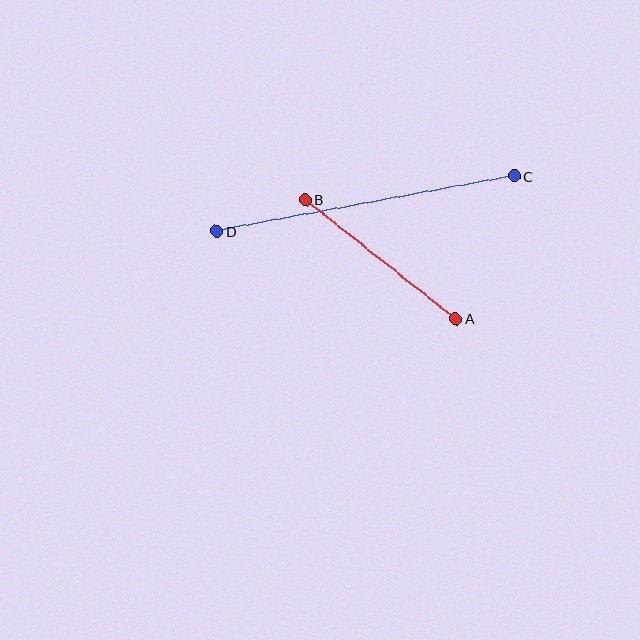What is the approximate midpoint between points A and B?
The midpoint is at approximately (380, 259) pixels.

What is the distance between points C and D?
The distance is approximately 303 pixels.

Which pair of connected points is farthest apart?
Points C and D are farthest apart.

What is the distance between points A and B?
The distance is approximately 192 pixels.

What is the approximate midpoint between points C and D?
The midpoint is at approximately (365, 204) pixels.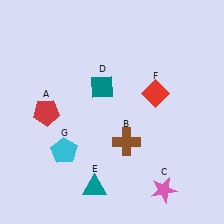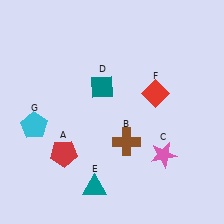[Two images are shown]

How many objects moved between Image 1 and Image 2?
3 objects moved between the two images.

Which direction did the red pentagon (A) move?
The red pentagon (A) moved down.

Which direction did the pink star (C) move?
The pink star (C) moved up.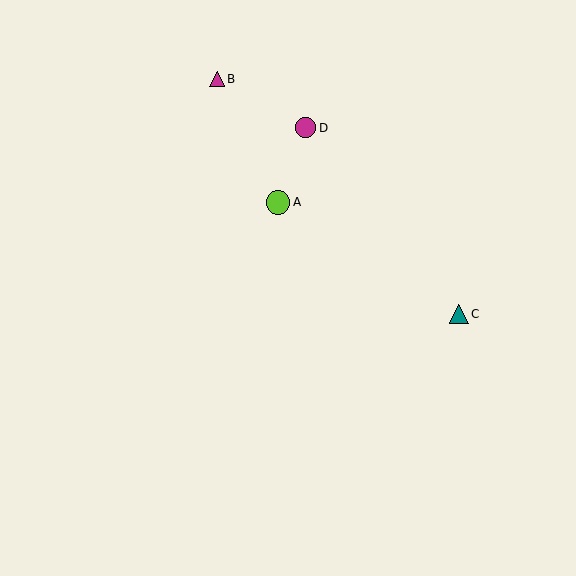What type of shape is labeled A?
Shape A is a lime circle.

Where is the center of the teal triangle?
The center of the teal triangle is at (459, 314).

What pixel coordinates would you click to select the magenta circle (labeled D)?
Click at (305, 128) to select the magenta circle D.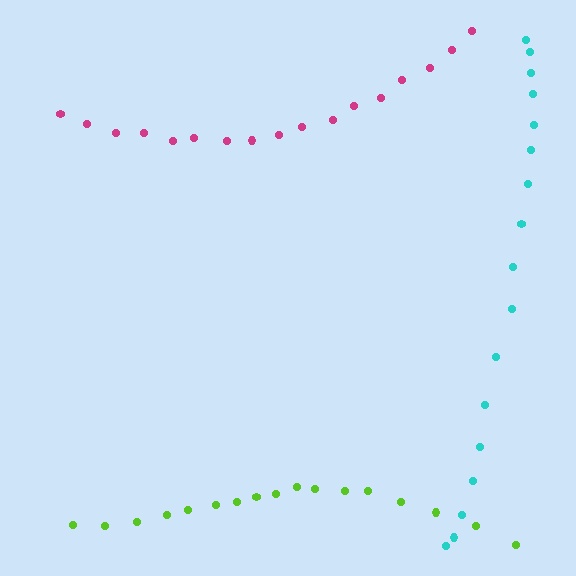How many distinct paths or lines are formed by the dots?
There are 3 distinct paths.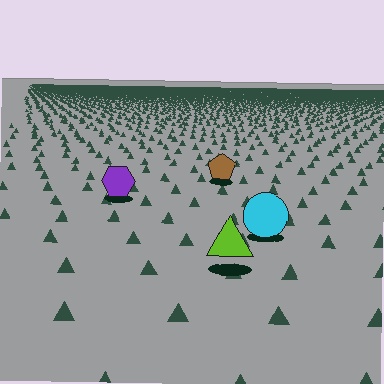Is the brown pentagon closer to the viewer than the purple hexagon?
No. The purple hexagon is closer — you can tell from the texture gradient: the ground texture is coarser near it.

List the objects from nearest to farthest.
From nearest to farthest: the lime triangle, the cyan circle, the purple hexagon, the brown pentagon.